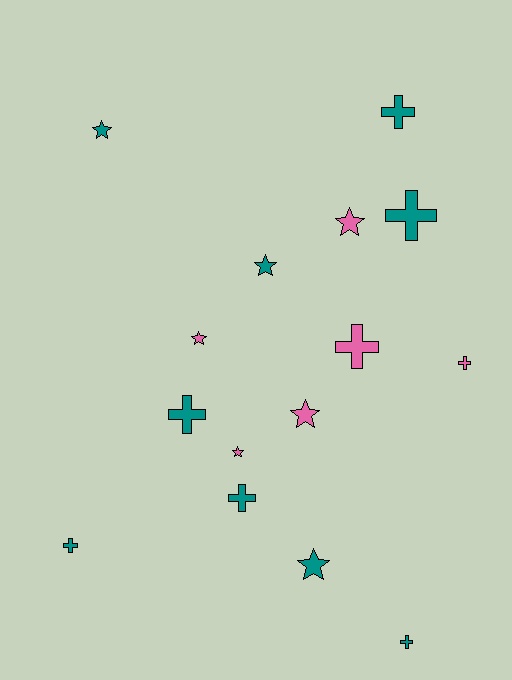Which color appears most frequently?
Teal, with 9 objects.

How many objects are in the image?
There are 15 objects.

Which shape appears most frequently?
Cross, with 8 objects.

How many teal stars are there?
There are 3 teal stars.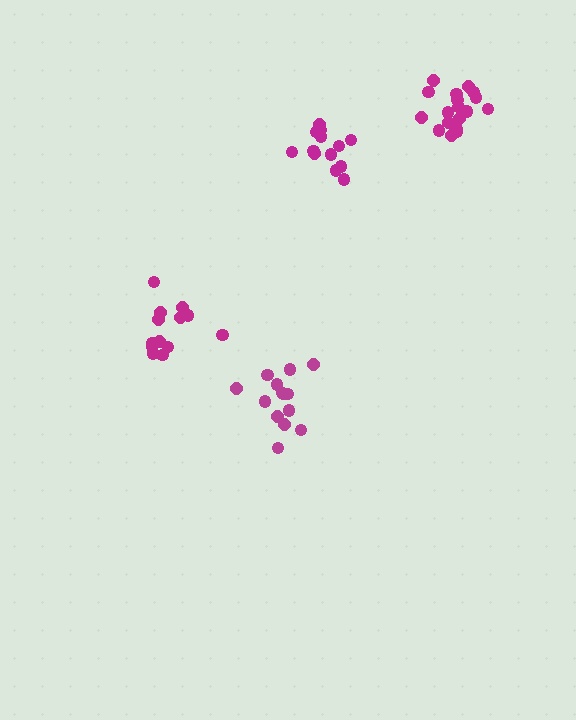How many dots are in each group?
Group 1: 13 dots, Group 2: 18 dots, Group 3: 13 dots, Group 4: 15 dots (59 total).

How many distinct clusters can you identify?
There are 4 distinct clusters.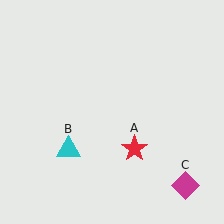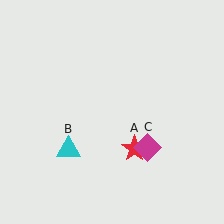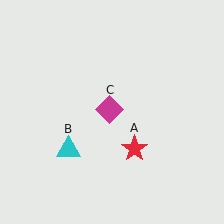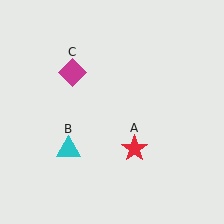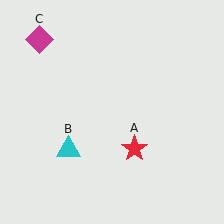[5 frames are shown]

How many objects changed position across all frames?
1 object changed position: magenta diamond (object C).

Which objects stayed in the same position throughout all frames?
Red star (object A) and cyan triangle (object B) remained stationary.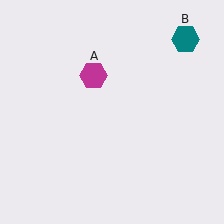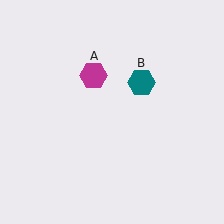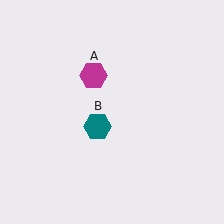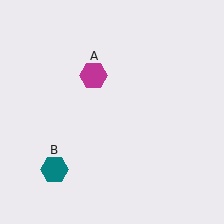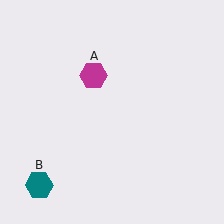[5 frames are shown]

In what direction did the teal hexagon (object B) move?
The teal hexagon (object B) moved down and to the left.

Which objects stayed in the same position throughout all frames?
Magenta hexagon (object A) remained stationary.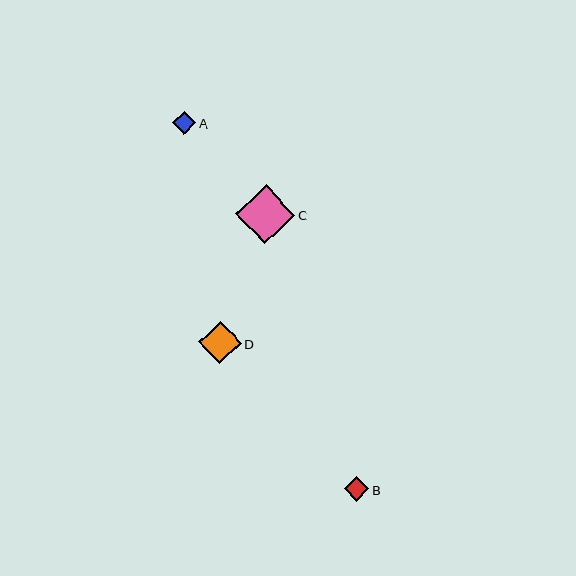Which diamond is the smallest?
Diamond A is the smallest with a size of approximately 23 pixels.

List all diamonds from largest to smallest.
From largest to smallest: C, D, B, A.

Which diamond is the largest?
Diamond C is the largest with a size of approximately 59 pixels.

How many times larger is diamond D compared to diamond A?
Diamond D is approximately 1.8 times the size of diamond A.